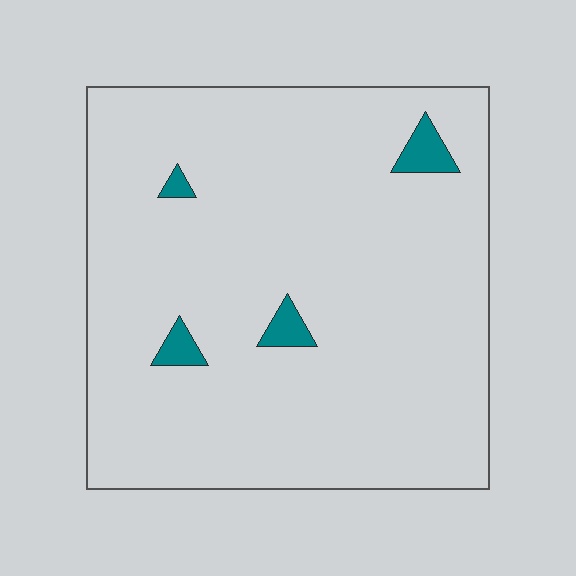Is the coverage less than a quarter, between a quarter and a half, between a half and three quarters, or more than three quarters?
Less than a quarter.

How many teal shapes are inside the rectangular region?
4.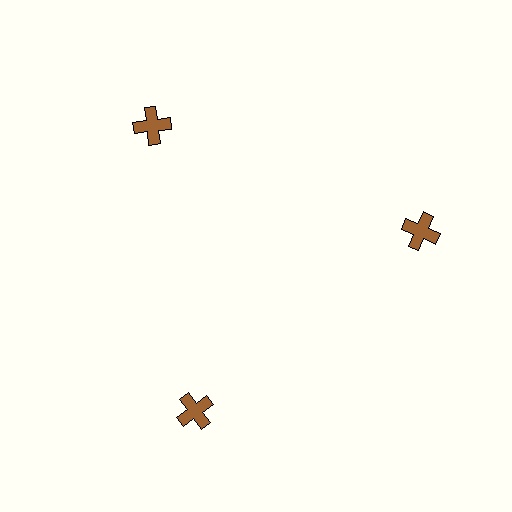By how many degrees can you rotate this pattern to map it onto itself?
The pattern maps onto itself every 120 degrees of rotation.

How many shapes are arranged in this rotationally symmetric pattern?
There are 3 shapes, arranged in 3 groups of 1.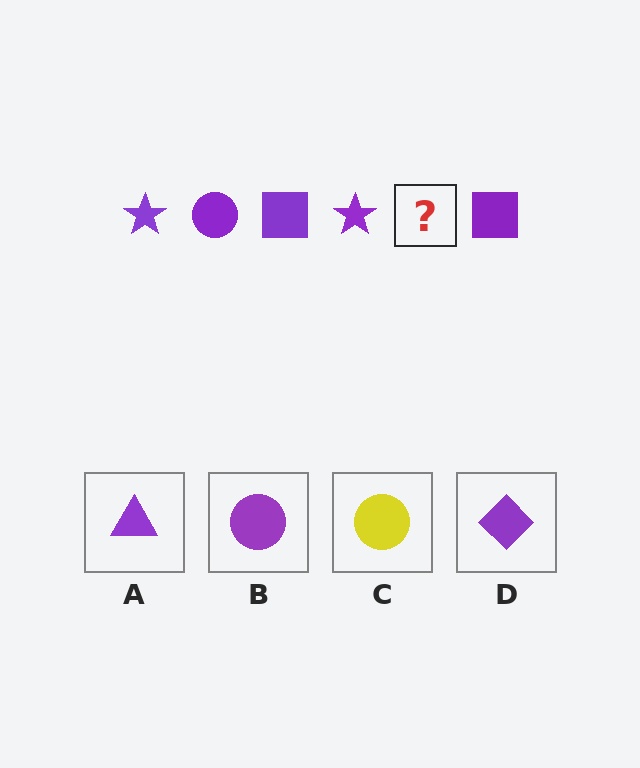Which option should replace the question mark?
Option B.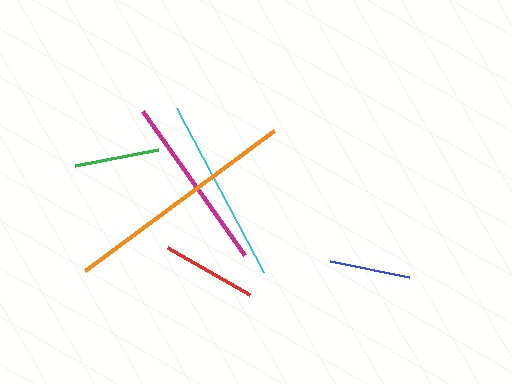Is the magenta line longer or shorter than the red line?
The magenta line is longer than the red line.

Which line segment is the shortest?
The blue line is the shortest at approximately 81 pixels.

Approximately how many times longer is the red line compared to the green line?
The red line is approximately 1.1 times the length of the green line.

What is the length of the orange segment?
The orange segment is approximately 235 pixels long.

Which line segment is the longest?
The orange line is the longest at approximately 235 pixels.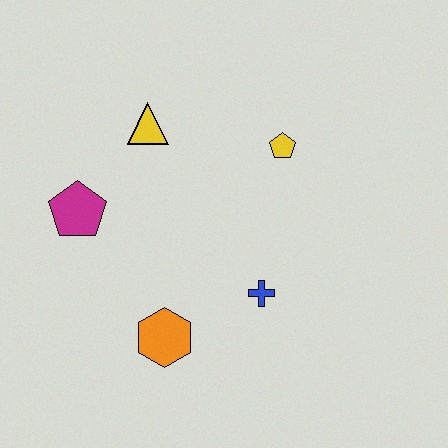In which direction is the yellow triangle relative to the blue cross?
The yellow triangle is above the blue cross.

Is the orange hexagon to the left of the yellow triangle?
No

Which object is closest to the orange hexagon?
The blue cross is closest to the orange hexagon.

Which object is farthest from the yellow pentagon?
The orange hexagon is farthest from the yellow pentagon.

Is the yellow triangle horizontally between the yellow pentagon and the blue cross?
No